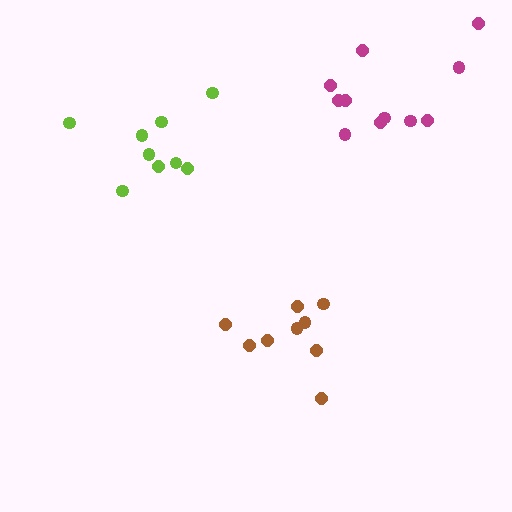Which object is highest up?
The magenta cluster is topmost.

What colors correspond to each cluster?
The clusters are colored: lime, magenta, brown.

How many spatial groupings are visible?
There are 3 spatial groupings.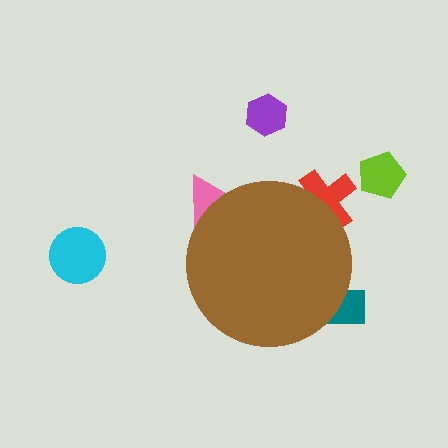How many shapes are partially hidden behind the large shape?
3 shapes are partially hidden.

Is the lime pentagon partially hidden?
No, the lime pentagon is fully visible.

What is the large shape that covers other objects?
A brown circle.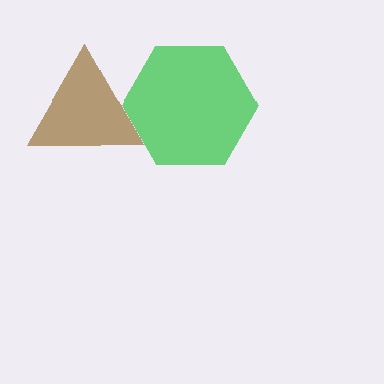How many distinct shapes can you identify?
There are 2 distinct shapes: a brown triangle, a green hexagon.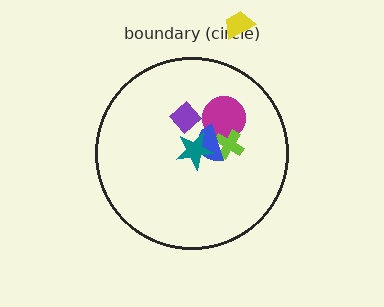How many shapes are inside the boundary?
5 inside, 1 outside.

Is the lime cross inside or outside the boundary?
Inside.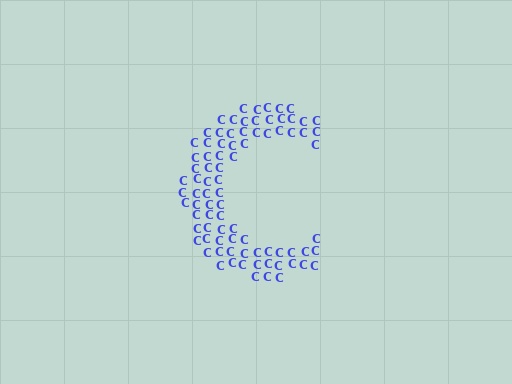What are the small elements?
The small elements are letter C's.